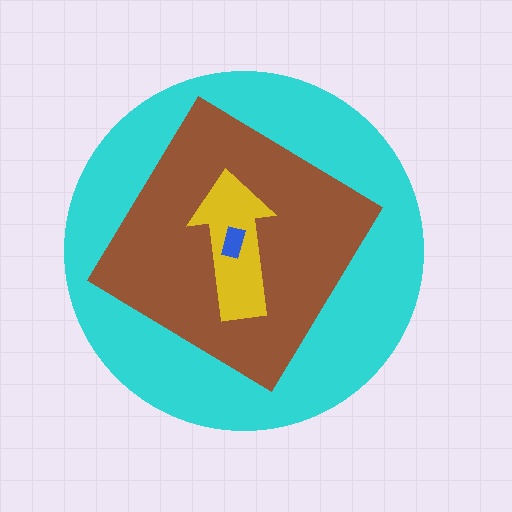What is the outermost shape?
The cyan circle.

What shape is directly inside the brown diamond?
The yellow arrow.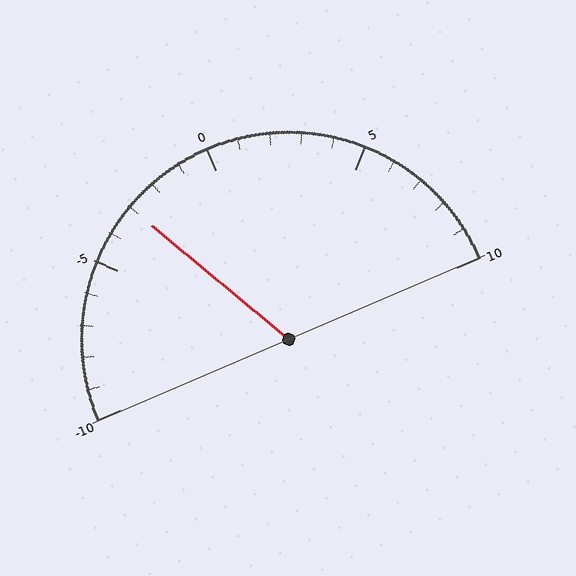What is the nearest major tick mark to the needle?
The nearest major tick mark is -5.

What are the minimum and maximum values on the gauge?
The gauge ranges from -10 to 10.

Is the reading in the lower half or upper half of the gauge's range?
The reading is in the lower half of the range (-10 to 10).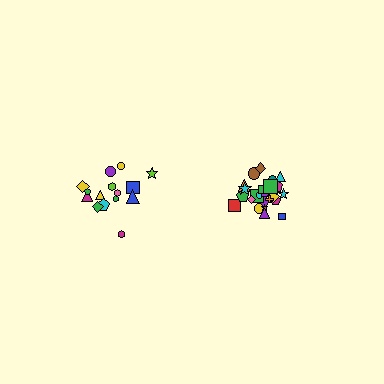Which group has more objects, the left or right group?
The right group.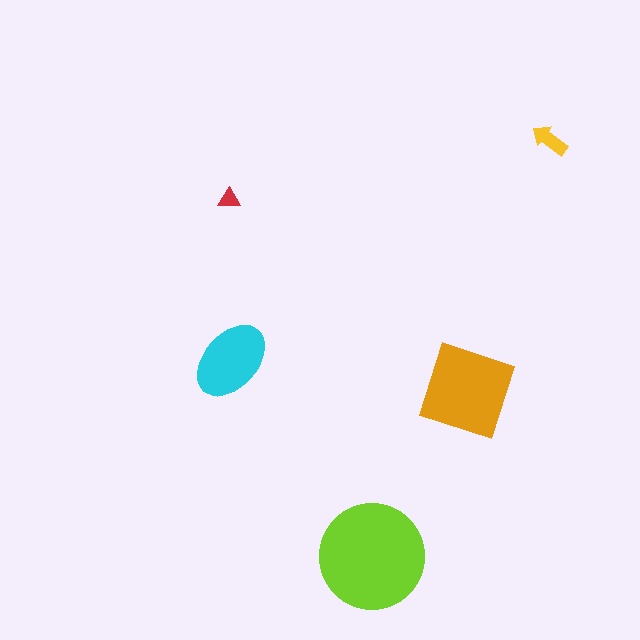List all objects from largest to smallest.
The lime circle, the orange diamond, the cyan ellipse, the yellow arrow, the red triangle.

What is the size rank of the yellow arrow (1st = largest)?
4th.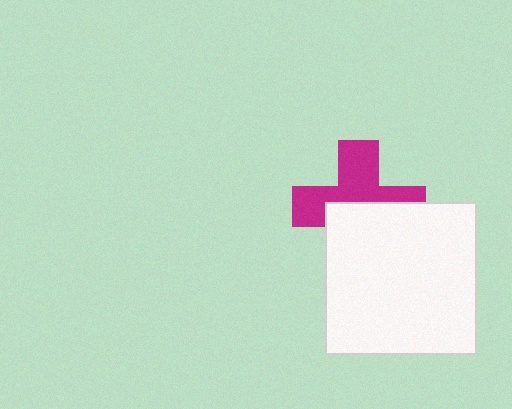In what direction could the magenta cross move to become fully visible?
The magenta cross could move up. That would shift it out from behind the white square entirely.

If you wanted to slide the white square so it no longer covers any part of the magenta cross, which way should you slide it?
Slide it down — that is the most direct way to separate the two shapes.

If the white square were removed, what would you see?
You would see the complete magenta cross.